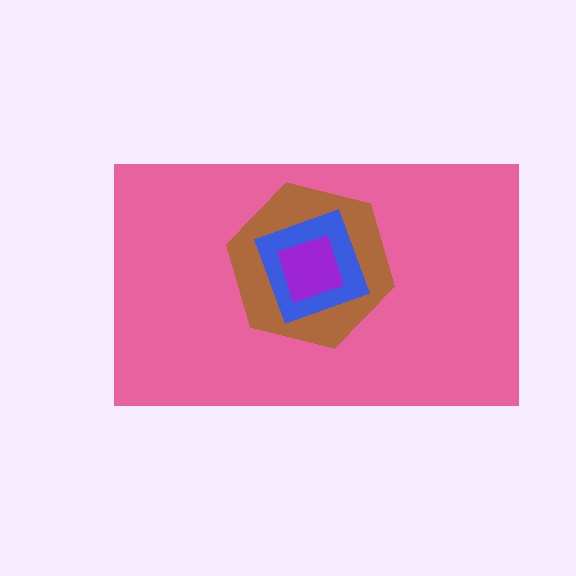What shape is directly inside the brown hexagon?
The blue diamond.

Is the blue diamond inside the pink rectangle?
Yes.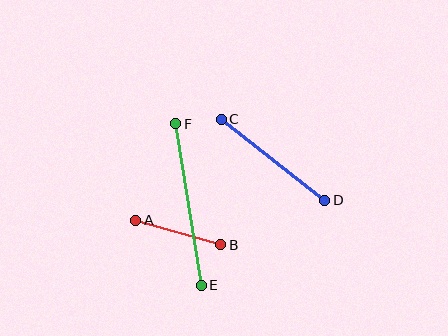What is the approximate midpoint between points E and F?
The midpoint is at approximately (189, 204) pixels.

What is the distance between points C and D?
The distance is approximately 131 pixels.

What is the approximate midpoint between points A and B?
The midpoint is at approximately (178, 232) pixels.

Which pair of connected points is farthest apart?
Points E and F are farthest apart.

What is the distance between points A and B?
The distance is approximately 89 pixels.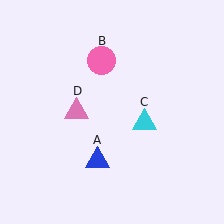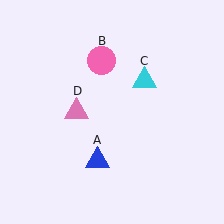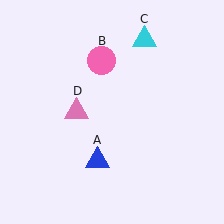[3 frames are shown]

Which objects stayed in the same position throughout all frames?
Blue triangle (object A) and pink circle (object B) and pink triangle (object D) remained stationary.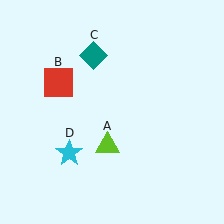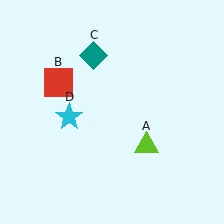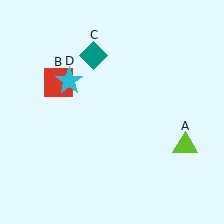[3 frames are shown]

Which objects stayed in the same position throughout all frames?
Red square (object B) and teal diamond (object C) remained stationary.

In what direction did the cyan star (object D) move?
The cyan star (object D) moved up.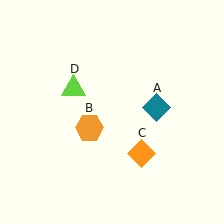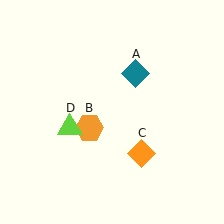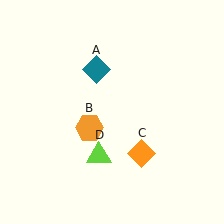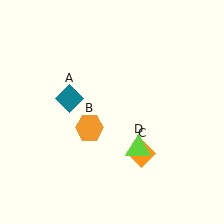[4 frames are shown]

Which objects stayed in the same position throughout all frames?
Orange hexagon (object B) and orange diamond (object C) remained stationary.